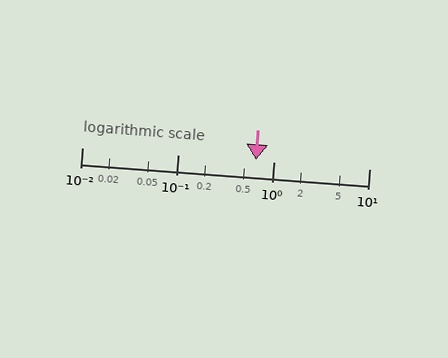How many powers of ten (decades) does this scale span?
The scale spans 3 decades, from 0.01 to 10.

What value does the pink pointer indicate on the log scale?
The pointer indicates approximately 0.65.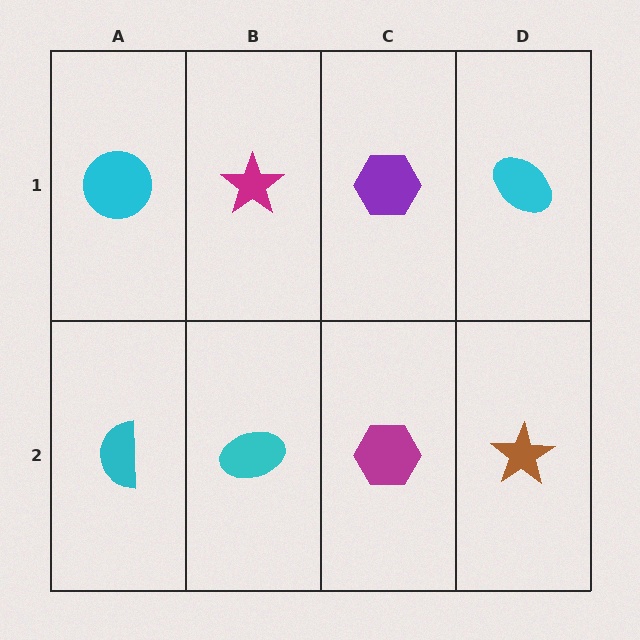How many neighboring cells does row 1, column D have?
2.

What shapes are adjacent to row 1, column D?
A brown star (row 2, column D), a purple hexagon (row 1, column C).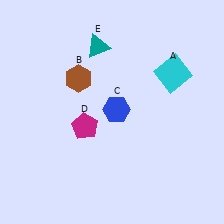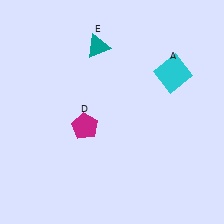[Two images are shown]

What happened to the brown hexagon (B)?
The brown hexagon (B) was removed in Image 2. It was in the top-left area of Image 1.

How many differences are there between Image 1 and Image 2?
There are 2 differences between the two images.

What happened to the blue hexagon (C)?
The blue hexagon (C) was removed in Image 2. It was in the top-right area of Image 1.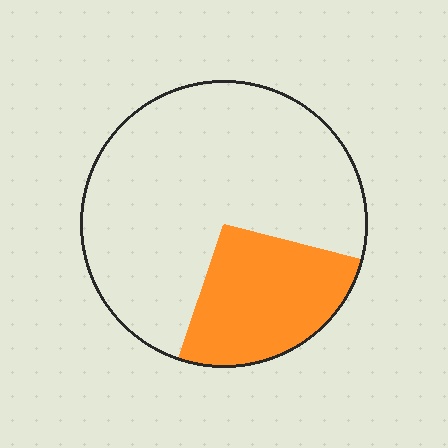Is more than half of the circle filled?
No.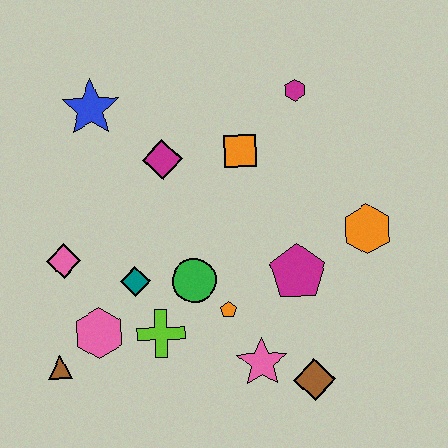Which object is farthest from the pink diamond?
The orange hexagon is farthest from the pink diamond.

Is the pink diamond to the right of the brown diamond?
No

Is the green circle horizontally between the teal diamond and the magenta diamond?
No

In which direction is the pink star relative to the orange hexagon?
The pink star is below the orange hexagon.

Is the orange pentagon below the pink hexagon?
No